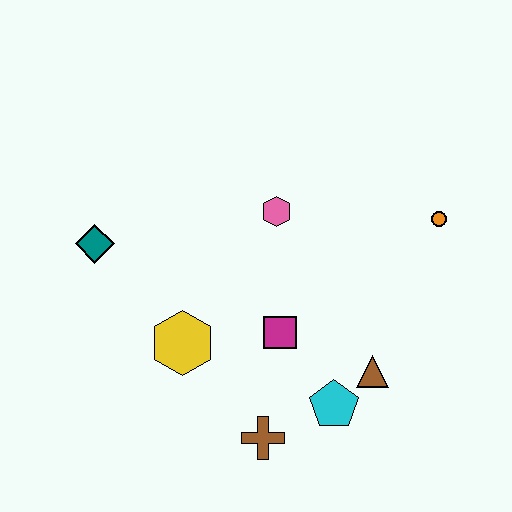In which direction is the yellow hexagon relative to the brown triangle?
The yellow hexagon is to the left of the brown triangle.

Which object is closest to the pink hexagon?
The magenta square is closest to the pink hexagon.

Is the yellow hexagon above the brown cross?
Yes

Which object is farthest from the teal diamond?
The orange circle is farthest from the teal diamond.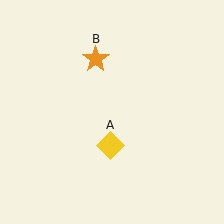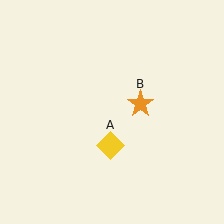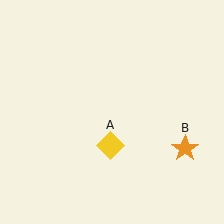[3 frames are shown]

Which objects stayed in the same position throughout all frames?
Yellow diamond (object A) remained stationary.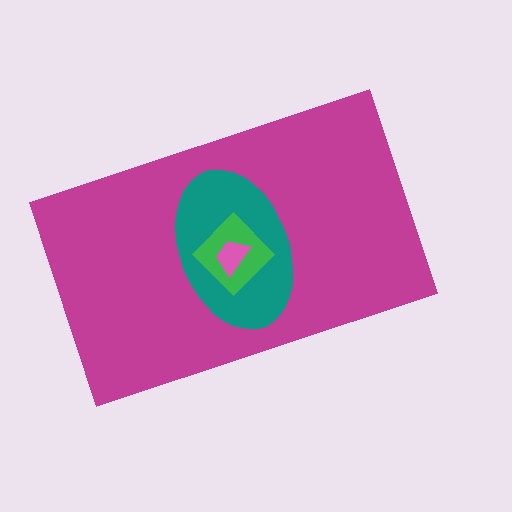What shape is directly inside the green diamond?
The pink trapezoid.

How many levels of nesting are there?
4.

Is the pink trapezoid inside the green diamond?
Yes.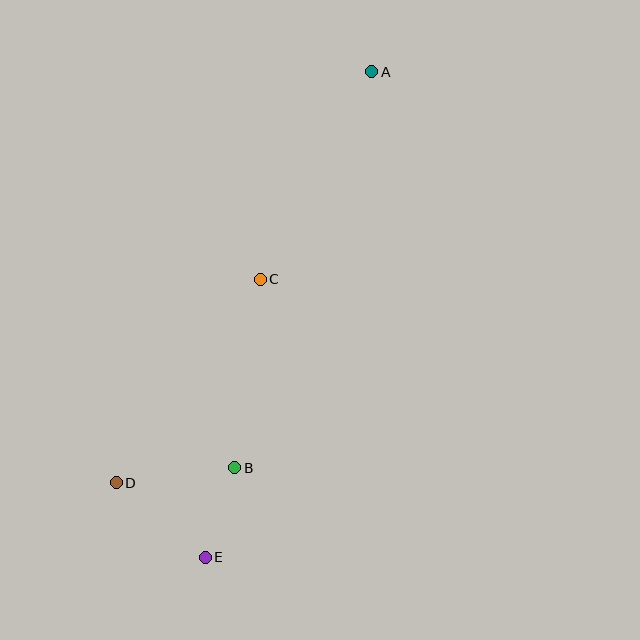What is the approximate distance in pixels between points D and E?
The distance between D and E is approximately 116 pixels.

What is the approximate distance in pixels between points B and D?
The distance between B and D is approximately 119 pixels.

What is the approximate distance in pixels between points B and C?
The distance between B and C is approximately 190 pixels.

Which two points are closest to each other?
Points B and E are closest to each other.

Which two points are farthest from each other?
Points A and E are farthest from each other.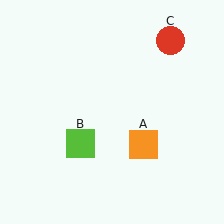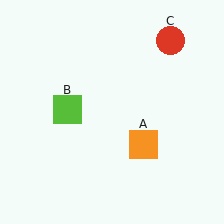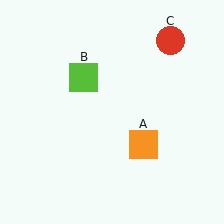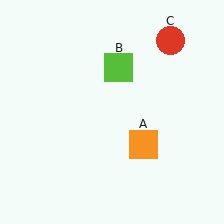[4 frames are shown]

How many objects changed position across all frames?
1 object changed position: lime square (object B).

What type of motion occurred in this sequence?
The lime square (object B) rotated clockwise around the center of the scene.